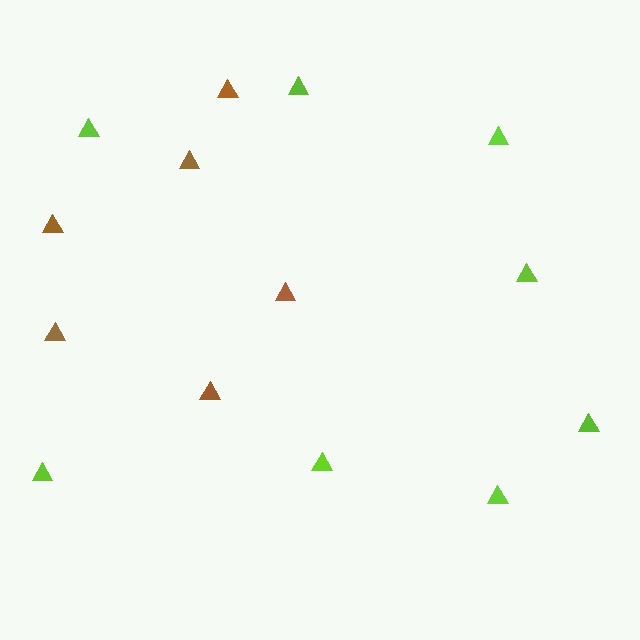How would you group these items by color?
There are 2 groups: one group of brown triangles (6) and one group of lime triangles (8).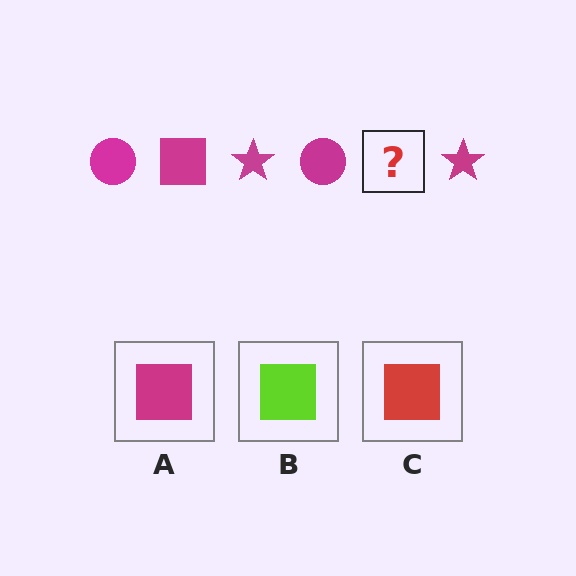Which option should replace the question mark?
Option A.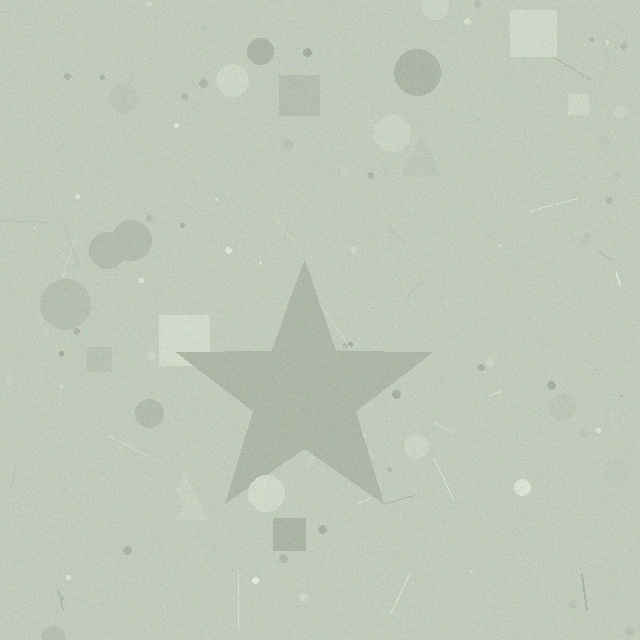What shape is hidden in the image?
A star is hidden in the image.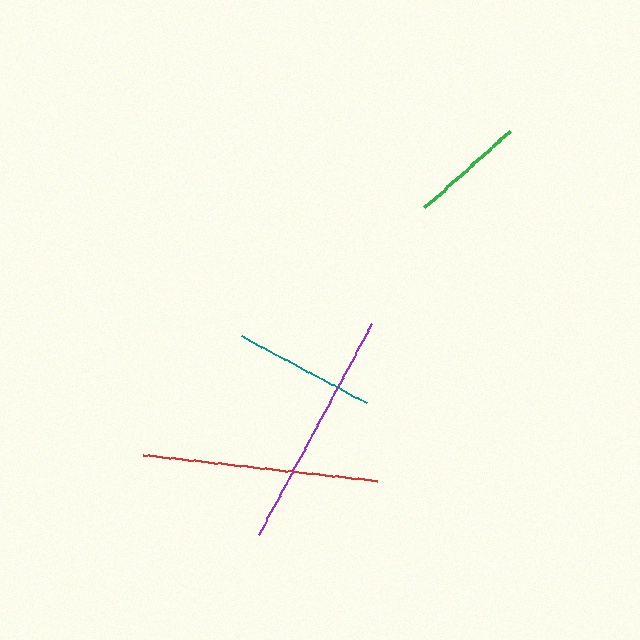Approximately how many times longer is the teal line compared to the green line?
The teal line is approximately 1.2 times the length of the green line.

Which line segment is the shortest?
The green line is the shortest at approximately 115 pixels.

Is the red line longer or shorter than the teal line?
The red line is longer than the teal line.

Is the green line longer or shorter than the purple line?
The purple line is longer than the green line.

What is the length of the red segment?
The red segment is approximately 236 pixels long.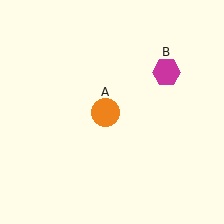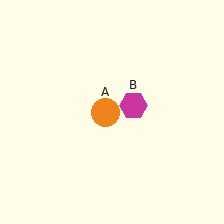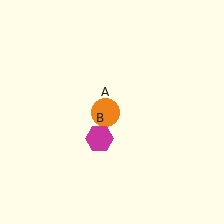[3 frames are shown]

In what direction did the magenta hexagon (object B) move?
The magenta hexagon (object B) moved down and to the left.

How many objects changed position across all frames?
1 object changed position: magenta hexagon (object B).